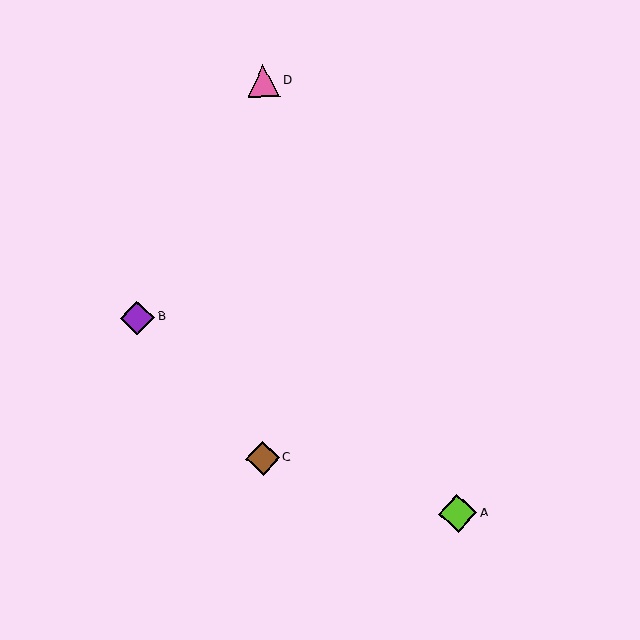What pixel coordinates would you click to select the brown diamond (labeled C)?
Click at (263, 458) to select the brown diamond C.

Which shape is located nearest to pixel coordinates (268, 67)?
The pink triangle (labeled D) at (264, 81) is nearest to that location.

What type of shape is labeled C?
Shape C is a brown diamond.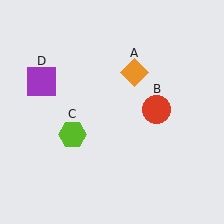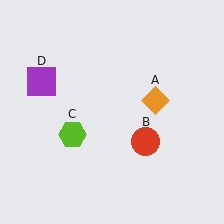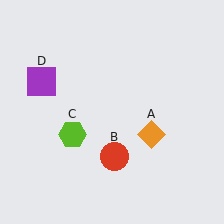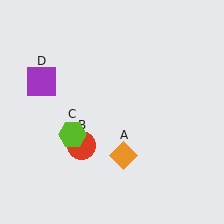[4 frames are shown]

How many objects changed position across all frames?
2 objects changed position: orange diamond (object A), red circle (object B).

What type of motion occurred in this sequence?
The orange diamond (object A), red circle (object B) rotated clockwise around the center of the scene.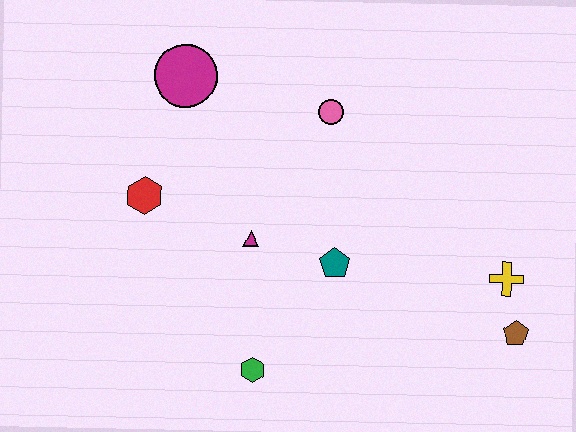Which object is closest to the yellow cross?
The brown pentagon is closest to the yellow cross.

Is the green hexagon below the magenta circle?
Yes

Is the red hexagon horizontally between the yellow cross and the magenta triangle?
No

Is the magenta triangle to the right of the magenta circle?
Yes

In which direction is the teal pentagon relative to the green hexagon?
The teal pentagon is above the green hexagon.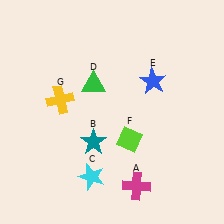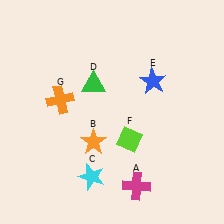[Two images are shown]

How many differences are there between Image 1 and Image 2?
There are 2 differences between the two images.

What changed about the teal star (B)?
In Image 1, B is teal. In Image 2, it changed to orange.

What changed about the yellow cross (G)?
In Image 1, G is yellow. In Image 2, it changed to orange.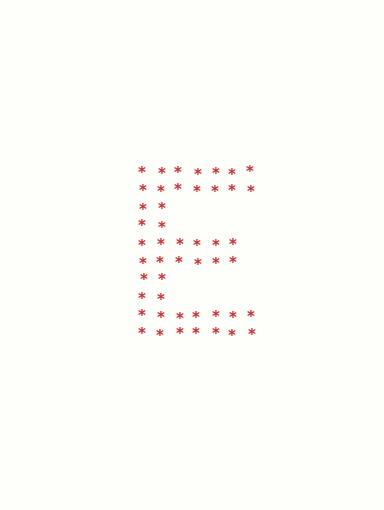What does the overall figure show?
The overall figure shows the letter E.